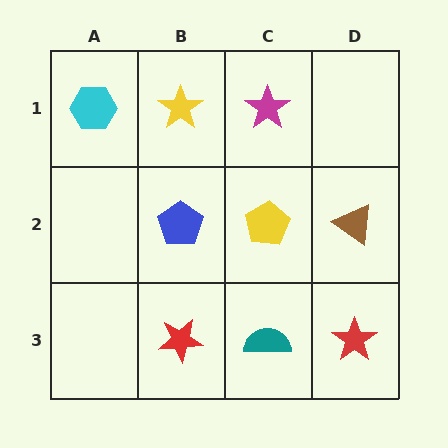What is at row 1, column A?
A cyan hexagon.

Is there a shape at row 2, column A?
No, that cell is empty.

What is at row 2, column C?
A yellow pentagon.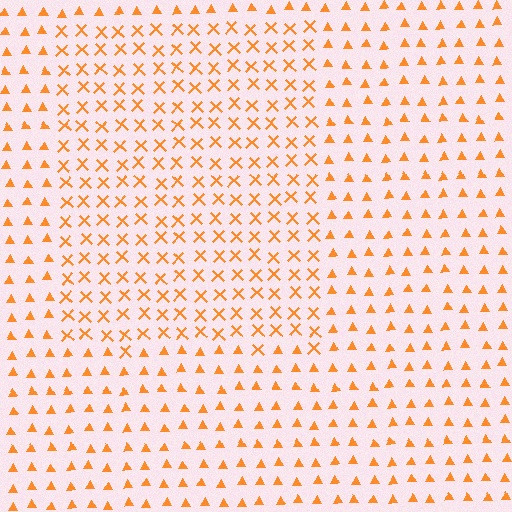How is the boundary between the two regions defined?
The boundary is defined by a change in element shape: X marks inside vs. triangles outside. All elements share the same color and spacing.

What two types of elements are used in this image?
The image uses X marks inside the rectangle region and triangles outside it.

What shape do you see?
I see a rectangle.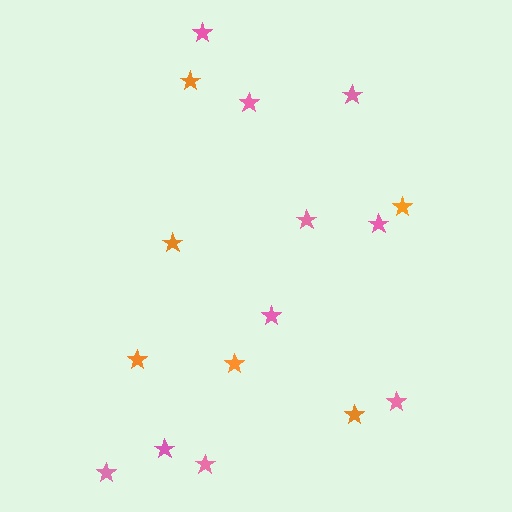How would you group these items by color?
There are 2 groups: one group of orange stars (6) and one group of pink stars (10).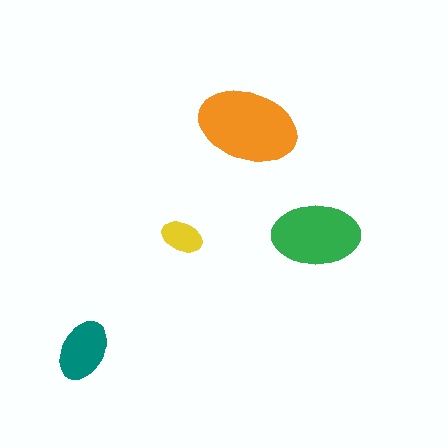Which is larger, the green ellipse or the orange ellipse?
The orange one.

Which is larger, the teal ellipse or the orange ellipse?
The orange one.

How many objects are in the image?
There are 4 objects in the image.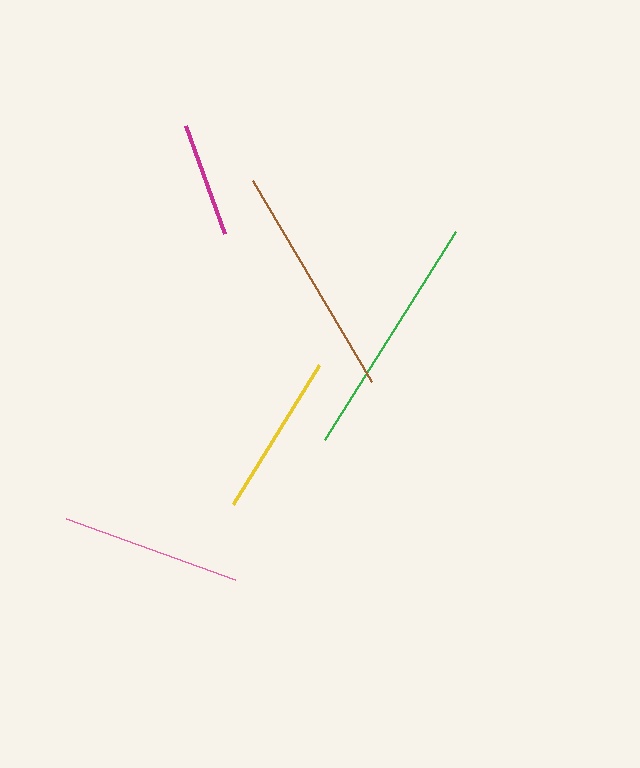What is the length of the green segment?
The green segment is approximately 246 pixels long.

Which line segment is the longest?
The green line is the longest at approximately 246 pixels.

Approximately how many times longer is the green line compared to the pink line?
The green line is approximately 1.4 times the length of the pink line.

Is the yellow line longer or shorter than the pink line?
The pink line is longer than the yellow line.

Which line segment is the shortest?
The magenta line is the shortest at approximately 114 pixels.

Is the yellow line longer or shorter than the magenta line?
The yellow line is longer than the magenta line.